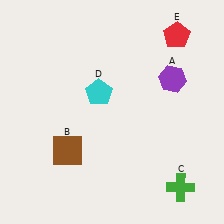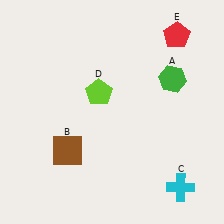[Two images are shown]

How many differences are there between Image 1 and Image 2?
There are 3 differences between the two images.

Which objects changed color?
A changed from purple to green. C changed from green to cyan. D changed from cyan to lime.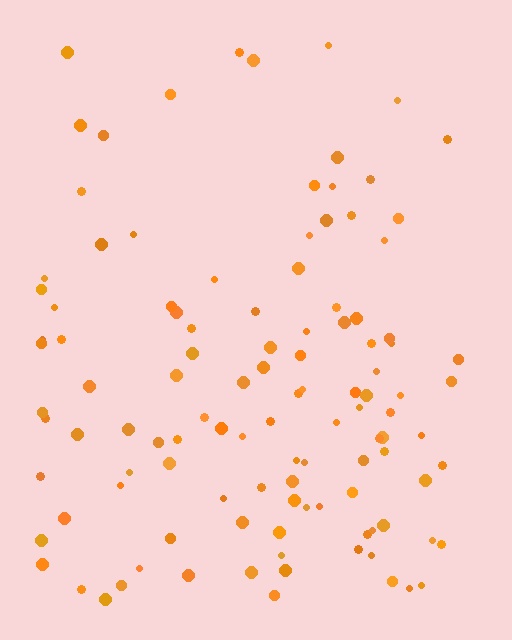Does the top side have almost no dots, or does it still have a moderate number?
Still a moderate number, just noticeably fewer than the bottom.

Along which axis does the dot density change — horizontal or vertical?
Vertical.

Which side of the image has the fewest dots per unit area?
The top.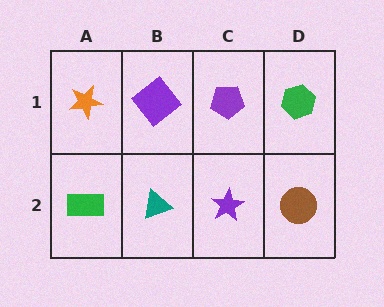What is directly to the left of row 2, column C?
A teal triangle.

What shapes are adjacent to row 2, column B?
A purple diamond (row 1, column B), a green rectangle (row 2, column A), a purple star (row 2, column C).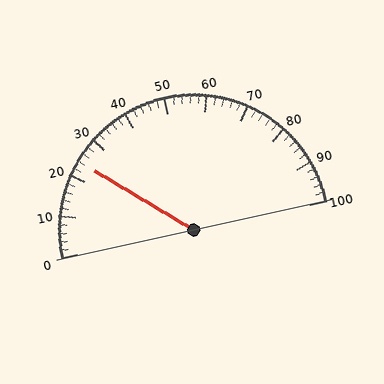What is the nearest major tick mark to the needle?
The nearest major tick mark is 20.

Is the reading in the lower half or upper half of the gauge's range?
The reading is in the lower half of the range (0 to 100).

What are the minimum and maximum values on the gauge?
The gauge ranges from 0 to 100.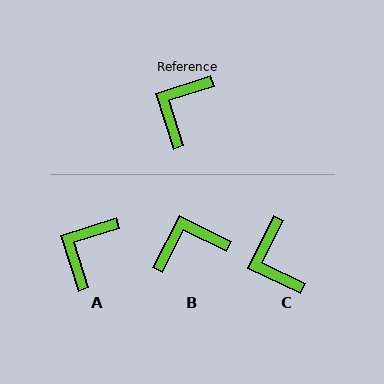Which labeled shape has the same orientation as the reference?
A.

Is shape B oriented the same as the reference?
No, it is off by about 44 degrees.